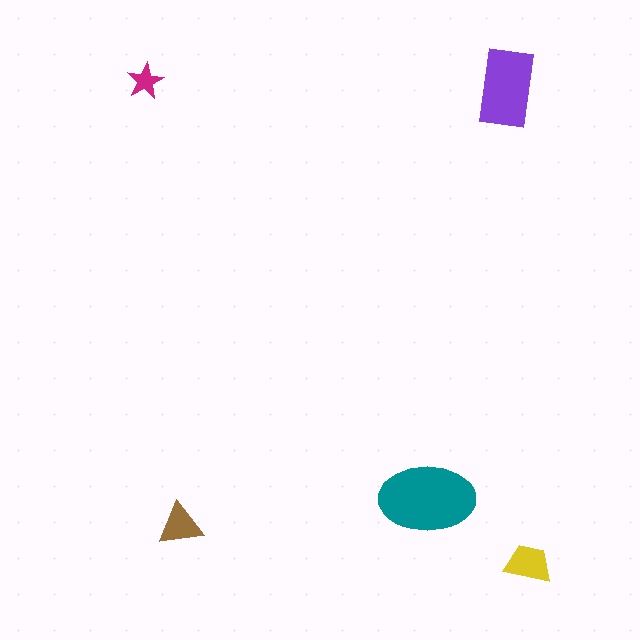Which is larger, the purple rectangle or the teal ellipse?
The teal ellipse.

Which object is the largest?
The teal ellipse.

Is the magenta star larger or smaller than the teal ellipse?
Smaller.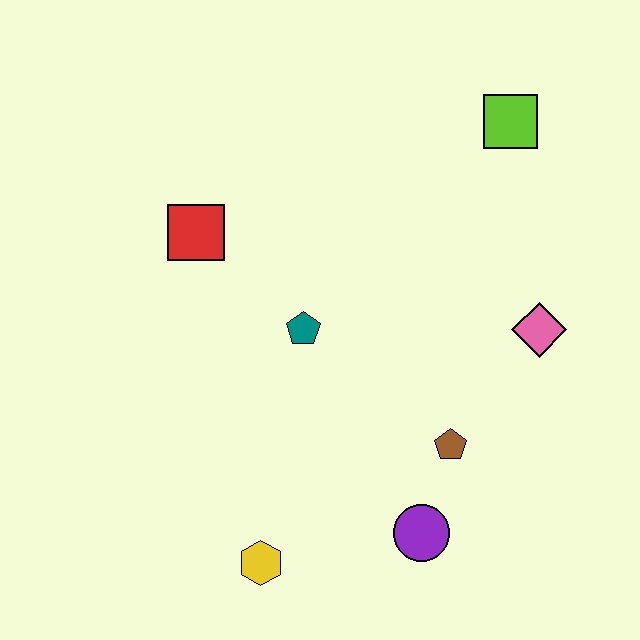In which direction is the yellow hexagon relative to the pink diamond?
The yellow hexagon is to the left of the pink diamond.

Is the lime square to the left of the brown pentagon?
No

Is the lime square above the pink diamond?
Yes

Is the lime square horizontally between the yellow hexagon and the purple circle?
No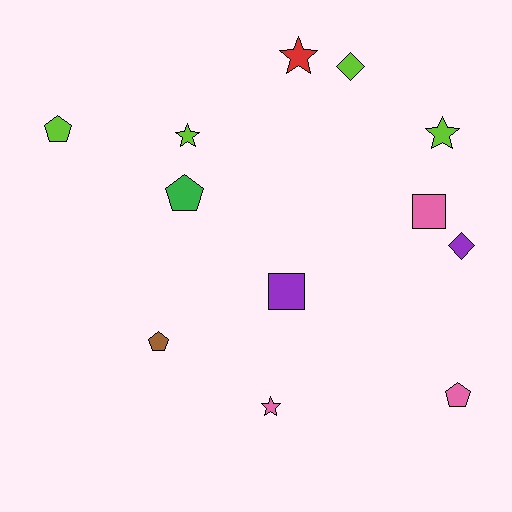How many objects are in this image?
There are 12 objects.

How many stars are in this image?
There are 4 stars.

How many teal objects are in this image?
There are no teal objects.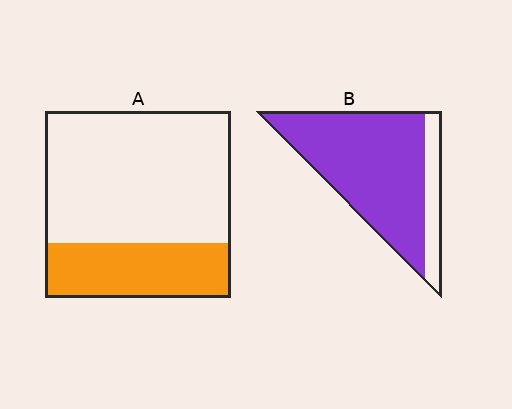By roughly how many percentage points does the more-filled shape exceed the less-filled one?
By roughly 55 percentage points (B over A).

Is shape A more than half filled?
No.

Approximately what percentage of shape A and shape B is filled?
A is approximately 30% and B is approximately 85%.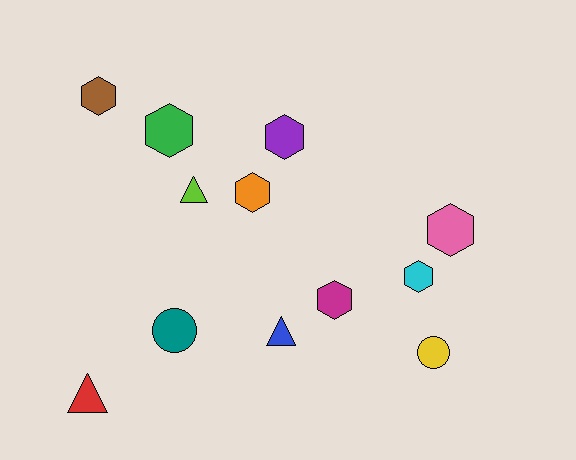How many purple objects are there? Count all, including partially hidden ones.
There is 1 purple object.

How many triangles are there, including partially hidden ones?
There are 3 triangles.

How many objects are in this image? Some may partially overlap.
There are 12 objects.